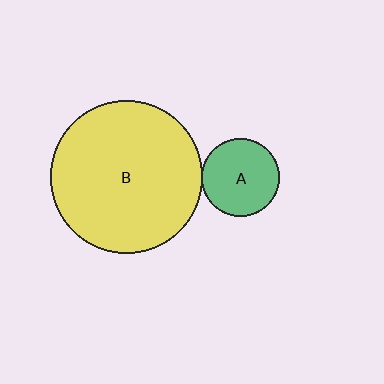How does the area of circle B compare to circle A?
Approximately 3.8 times.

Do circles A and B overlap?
Yes.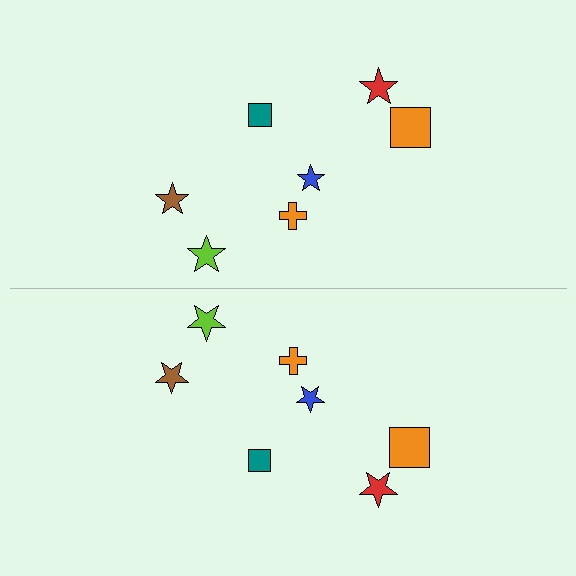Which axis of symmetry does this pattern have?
The pattern has a horizontal axis of symmetry running through the center of the image.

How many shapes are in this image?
There are 14 shapes in this image.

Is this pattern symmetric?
Yes, this pattern has bilateral (reflection) symmetry.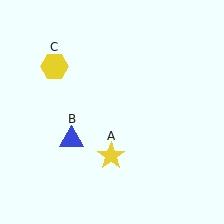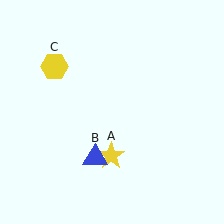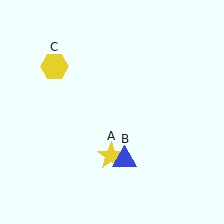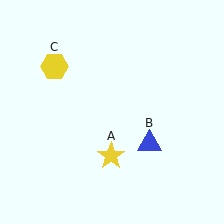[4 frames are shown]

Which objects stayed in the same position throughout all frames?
Yellow star (object A) and yellow hexagon (object C) remained stationary.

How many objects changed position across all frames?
1 object changed position: blue triangle (object B).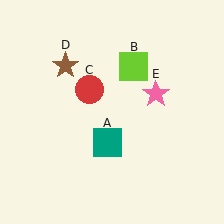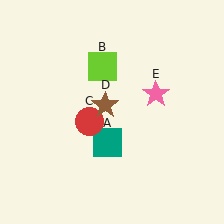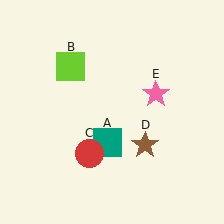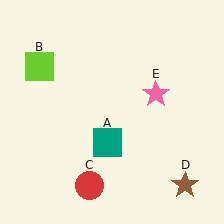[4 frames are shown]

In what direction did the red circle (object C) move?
The red circle (object C) moved down.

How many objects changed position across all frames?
3 objects changed position: lime square (object B), red circle (object C), brown star (object D).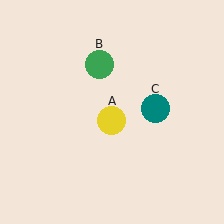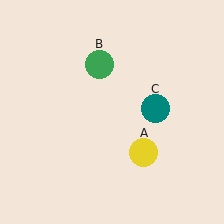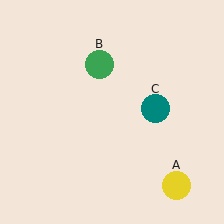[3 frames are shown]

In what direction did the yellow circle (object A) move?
The yellow circle (object A) moved down and to the right.